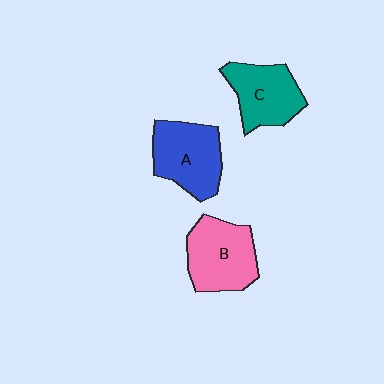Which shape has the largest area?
Shape B (pink).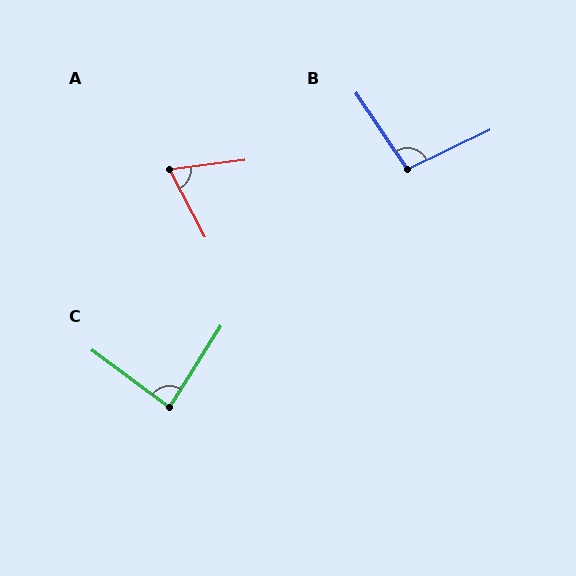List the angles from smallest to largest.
A (69°), C (86°), B (99°).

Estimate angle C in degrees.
Approximately 86 degrees.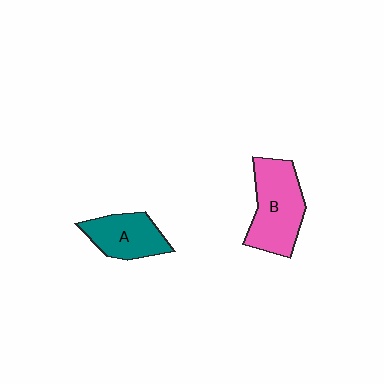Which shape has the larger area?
Shape B (pink).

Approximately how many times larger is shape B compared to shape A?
Approximately 1.4 times.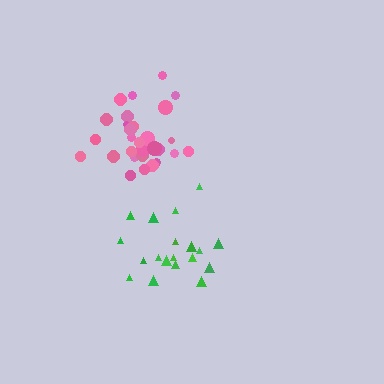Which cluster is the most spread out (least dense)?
Green.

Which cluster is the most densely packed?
Pink.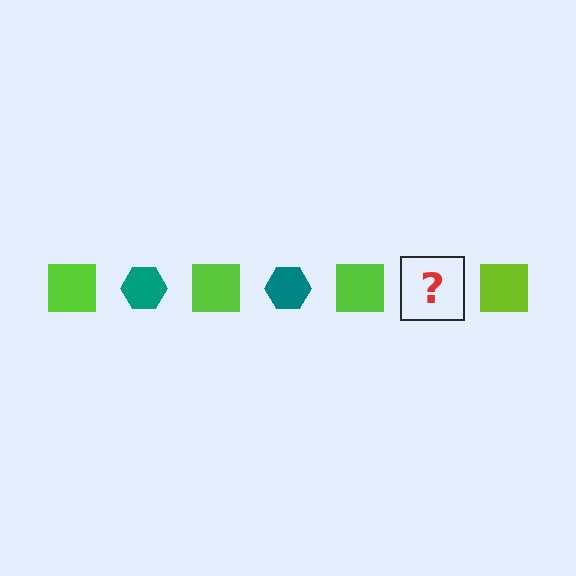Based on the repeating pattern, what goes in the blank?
The blank should be a teal hexagon.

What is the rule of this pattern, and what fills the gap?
The rule is that the pattern alternates between lime square and teal hexagon. The gap should be filled with a teal hexagon.